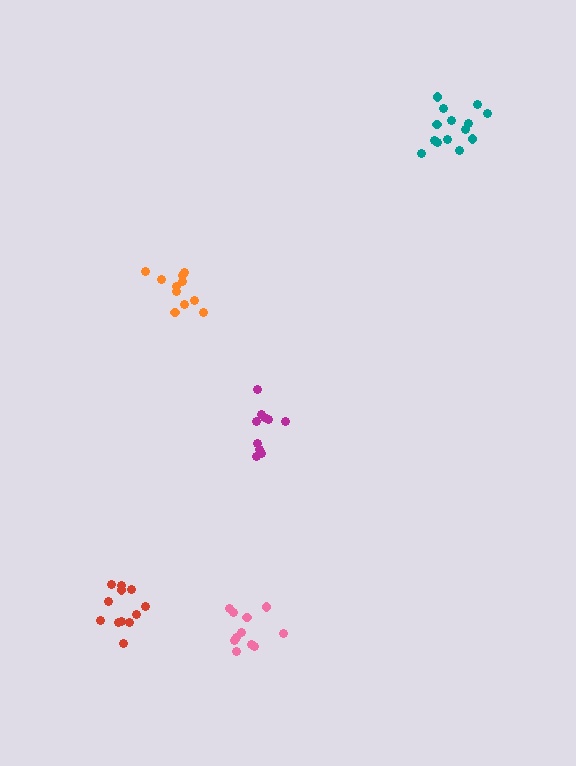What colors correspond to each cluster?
The clusters are colored: teal, pink, orange, magenta, red.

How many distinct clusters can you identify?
There are 5 distinct clusters.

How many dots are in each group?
Group 1: 14 dots, Group 2: 11 dots, Group 3: 11 dots, Group 4: 10 dots, Group 5: 12 dots (58 total).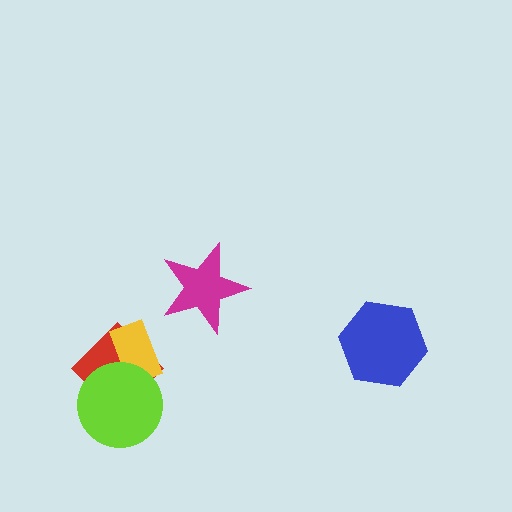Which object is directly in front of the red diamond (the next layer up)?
The yellow rectangle is directly in front of the red diamond.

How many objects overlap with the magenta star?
0 objects overlap with the magenta star.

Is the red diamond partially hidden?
Yes, it is partially covered by another shape.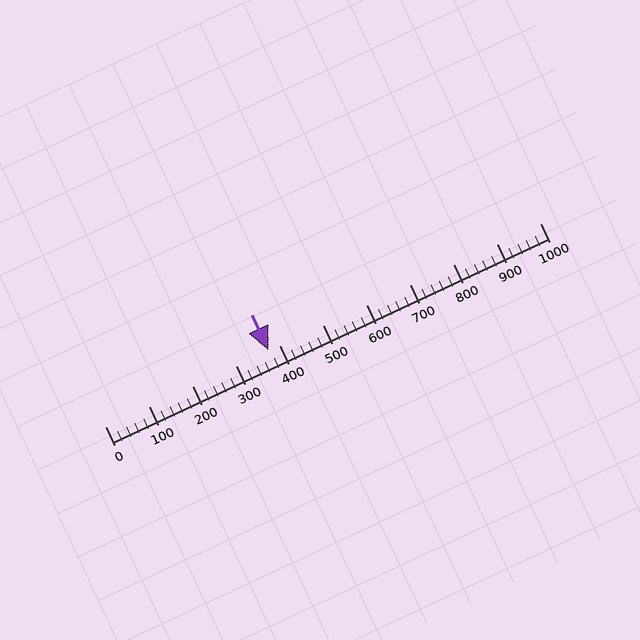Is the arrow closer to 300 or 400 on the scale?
The arrow is closer to 400.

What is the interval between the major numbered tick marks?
The major tick marks are spaced 100 units apart.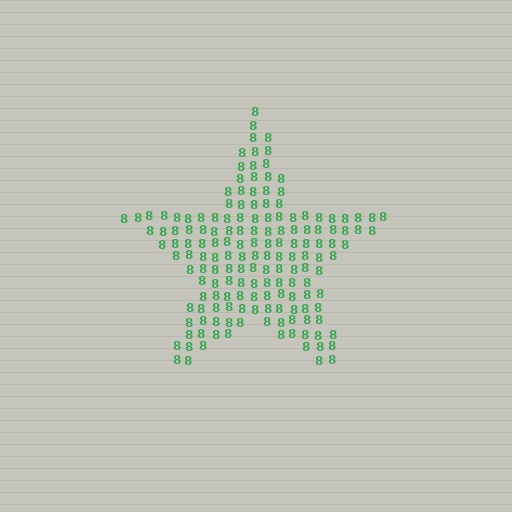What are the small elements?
The small elements are digit 8's.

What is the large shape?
The large shape is a star.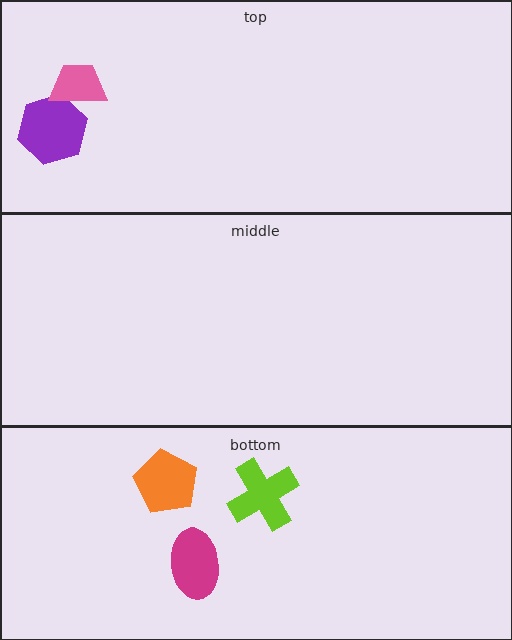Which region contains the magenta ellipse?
The bottom region.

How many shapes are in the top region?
2.